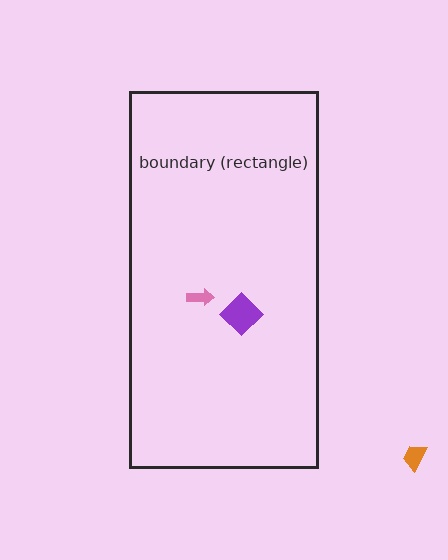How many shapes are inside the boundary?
2 inside, 1 outside.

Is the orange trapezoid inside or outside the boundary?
Outside.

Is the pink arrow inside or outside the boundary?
Inside.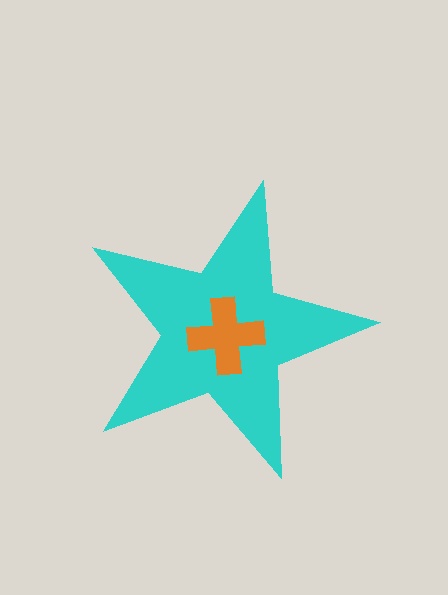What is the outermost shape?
The cyan star.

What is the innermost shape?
The orange cross.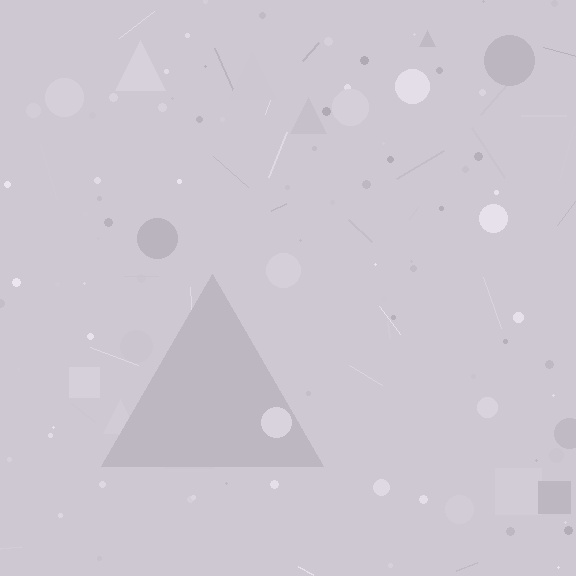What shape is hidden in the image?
A triangle is hidden in the image.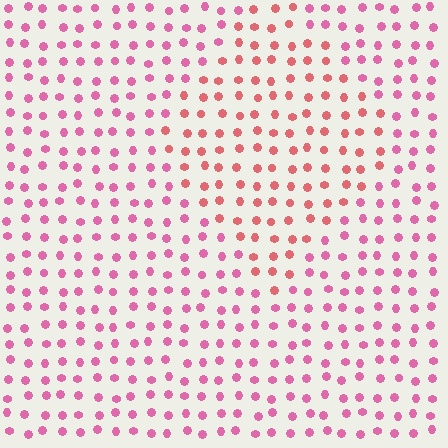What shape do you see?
I see a diamond.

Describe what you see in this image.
The image is filled with small pink elements in a uniform arrangement. A diamond-shaped region is visible where the elements are tinted to a slightly different hue, forming a subtle color boundary.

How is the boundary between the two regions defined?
The boundary is defined purely by a slight shift in hue (about 28 degrees). Spacing, size, and orientation are identical on both sides.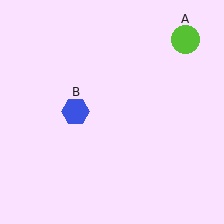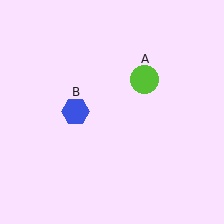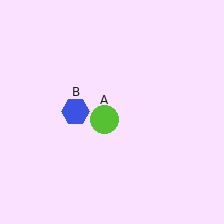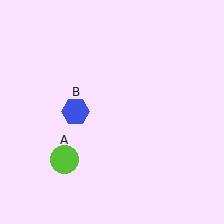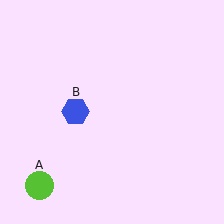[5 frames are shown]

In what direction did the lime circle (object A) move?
The lime circle (object A) moved down and to the left.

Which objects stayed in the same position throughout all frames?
Blue hexagon (object B) remained stationary.